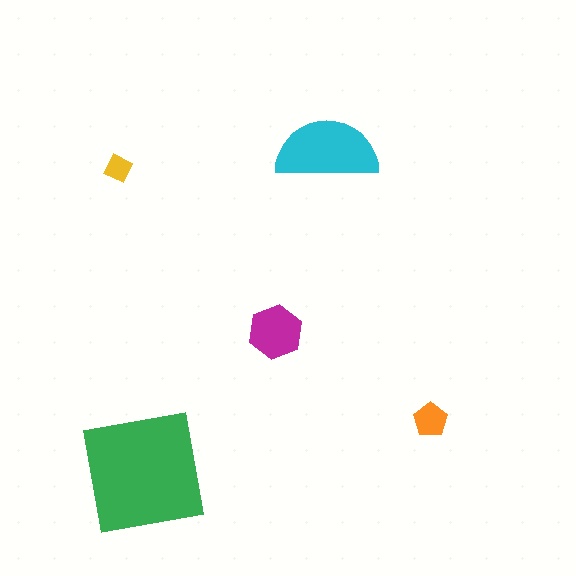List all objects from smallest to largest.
The yellow diamond, the orange pentagon, the magenta hexagon, the cyan semicircle, the green square.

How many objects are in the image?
There are 5 objects in the image.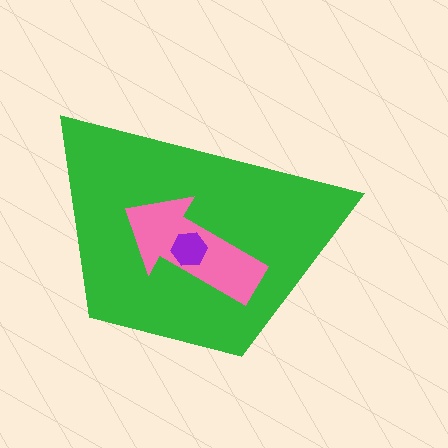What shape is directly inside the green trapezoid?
The pink arrow.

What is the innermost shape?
The purple hexagon.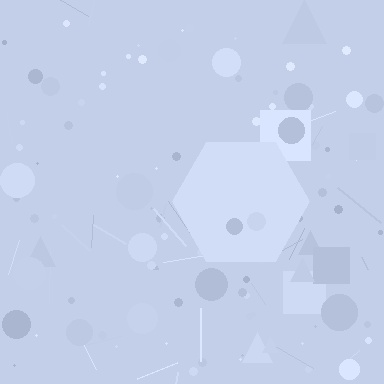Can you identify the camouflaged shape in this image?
The camouflaged shape is a hexagon.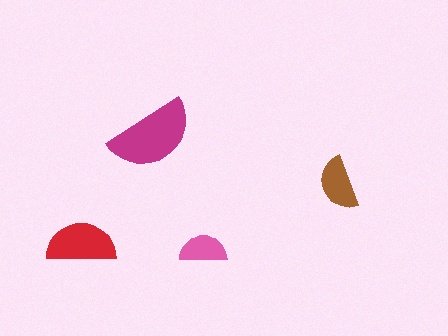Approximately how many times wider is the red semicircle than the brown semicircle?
About 1.5 times wider.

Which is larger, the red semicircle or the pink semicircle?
The red one.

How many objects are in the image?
There are 4 objects in the image.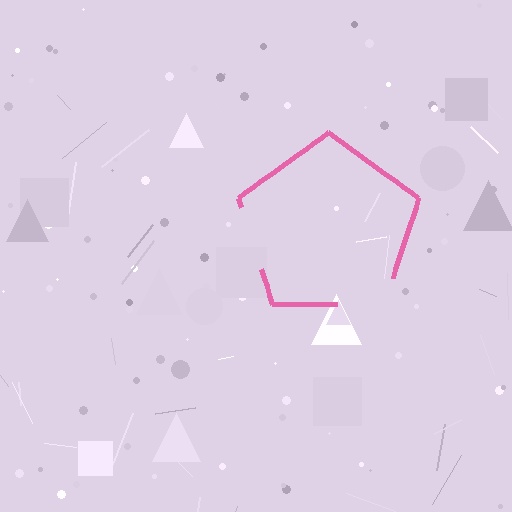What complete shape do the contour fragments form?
The contour fragments form a pentagon.